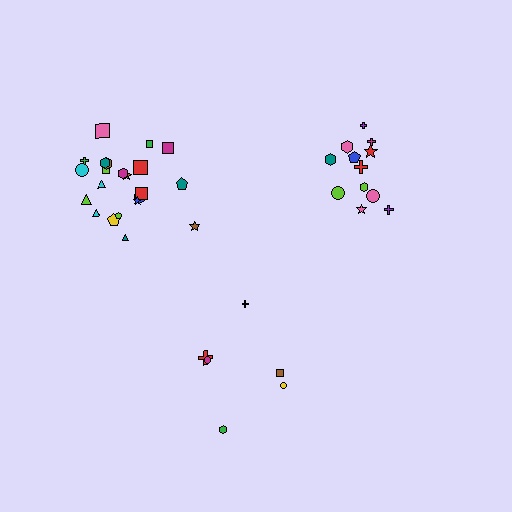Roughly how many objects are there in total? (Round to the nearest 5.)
Roughly 40 objects in total.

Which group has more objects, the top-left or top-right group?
The top-left group.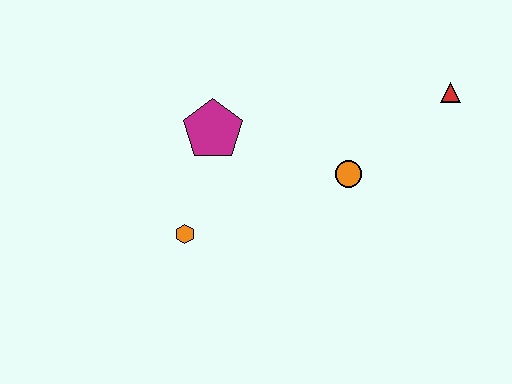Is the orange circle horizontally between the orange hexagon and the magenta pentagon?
No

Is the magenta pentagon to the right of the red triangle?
No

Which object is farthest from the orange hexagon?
The red triangle is farthest from the orange hexagon.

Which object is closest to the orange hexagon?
The magenta pentagon is closest to the orange hexagon.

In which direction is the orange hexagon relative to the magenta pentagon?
The orange hexagon is below the magenta pentagon.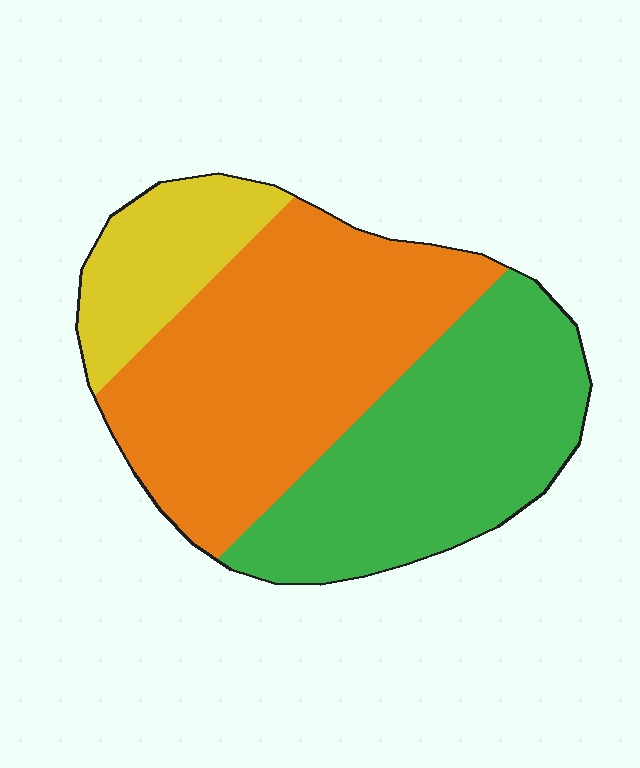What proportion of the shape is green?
Green covers about 40% of the shape.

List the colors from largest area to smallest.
From largest to smallest: orange, green, yellow.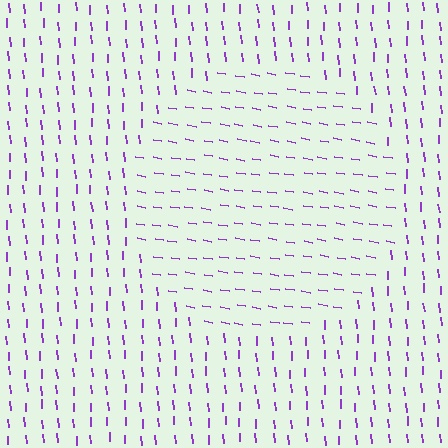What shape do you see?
I see a circle.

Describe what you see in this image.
The image is filled with small purple line segments. A circle region in the image has lines oriented differently from the surrounding lines, creating a visible texture boundary.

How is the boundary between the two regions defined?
The boundary is defined purely by a change in line orientation (approximately 76 degrees difference). All lines are the same color and thickness.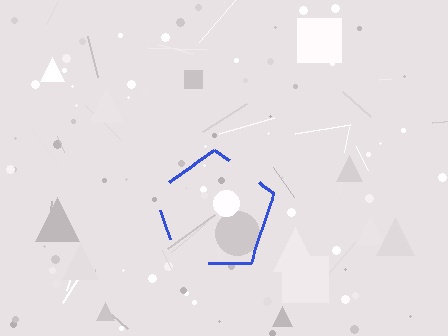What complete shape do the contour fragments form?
The contour fragments form a pentagon.